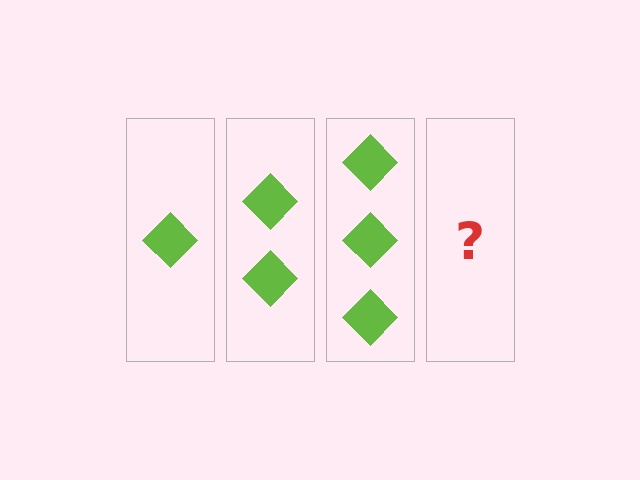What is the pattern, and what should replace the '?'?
The pattern is that each step adds one more diamond. The '?' should be 4 diamonds.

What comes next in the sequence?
The next element should be 4 diamonds.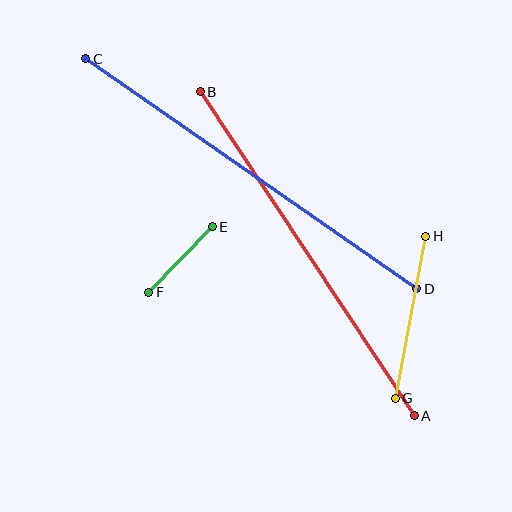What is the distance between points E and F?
The distance is approximately 91 pixels.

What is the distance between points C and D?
The distance is approximately 403 pixels.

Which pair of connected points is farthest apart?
Points C and D are farthest apart.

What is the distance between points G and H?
The distance is approximately 165 pixels.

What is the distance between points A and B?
The distance is approximately 389 pixels.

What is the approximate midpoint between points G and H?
The midpoint is at approximately (410, 317) pixels.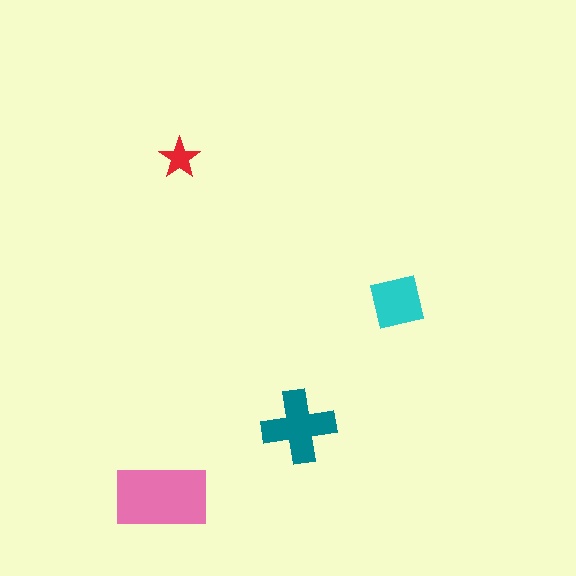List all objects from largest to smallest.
The pink rectangle, the teal cross, the cyan square, the red star.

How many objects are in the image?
There are 4 objects in the image.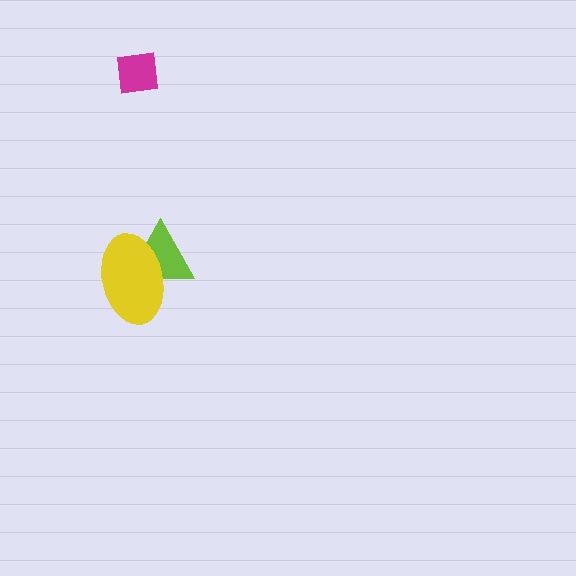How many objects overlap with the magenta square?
0 objects overlap with the magenta square.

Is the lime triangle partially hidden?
Yes, it is partially covered by another shape.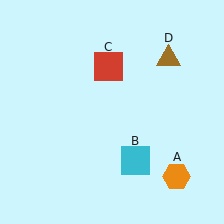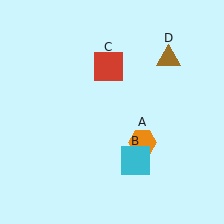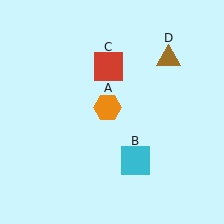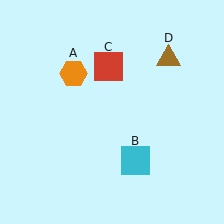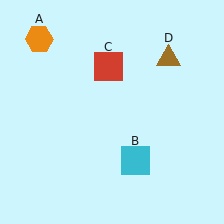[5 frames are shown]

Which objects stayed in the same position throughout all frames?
Cyan square (object B) and red square (object C) and brown triangle (object D) remained stationary.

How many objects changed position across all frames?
1 object changed position: orange hexagon (object A).